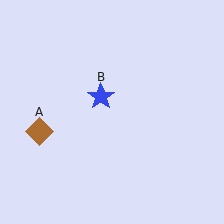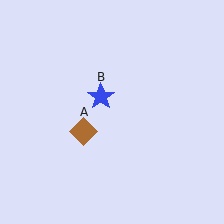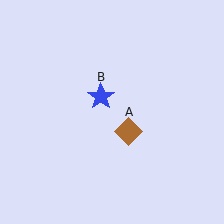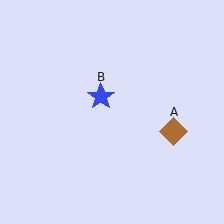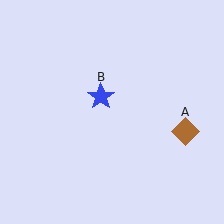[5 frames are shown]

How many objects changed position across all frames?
1 object changed position: brown diamond (object A).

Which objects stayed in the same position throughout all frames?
Blue star (object B) remained stationary.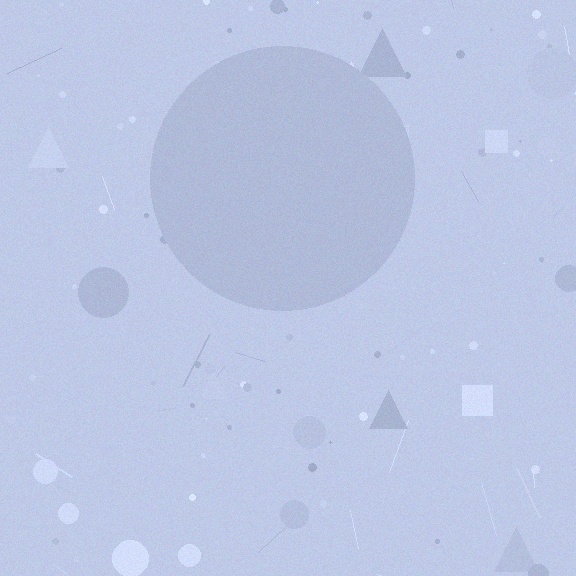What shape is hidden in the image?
A circle is hidden in the image.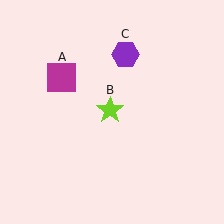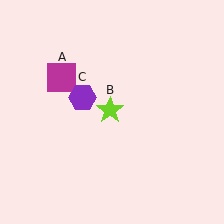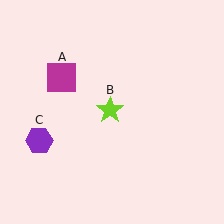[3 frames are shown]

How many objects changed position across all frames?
1 object changed position: purple hexagon (object C).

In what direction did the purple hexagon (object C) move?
The purple hexagon (object C) moved down and to the left.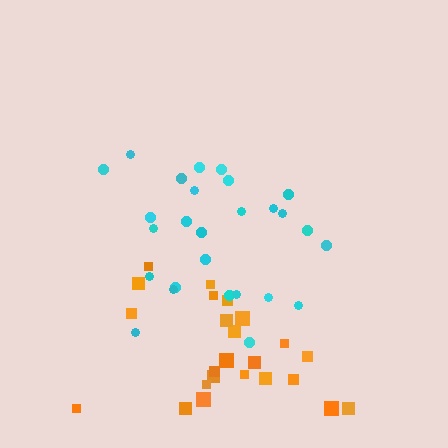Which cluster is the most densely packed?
Cyan.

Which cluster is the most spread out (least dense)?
Orange.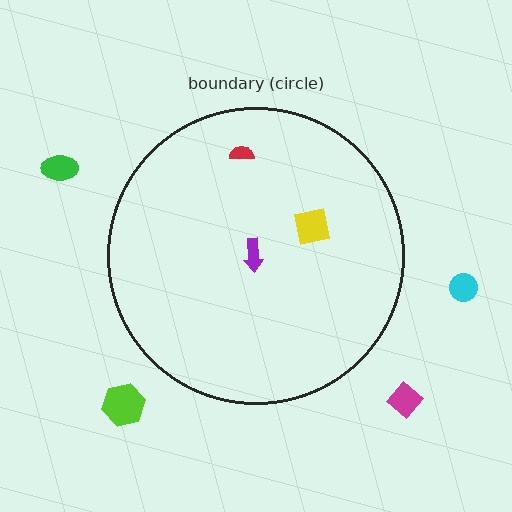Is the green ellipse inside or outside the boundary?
Outside.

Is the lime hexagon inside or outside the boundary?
Outside.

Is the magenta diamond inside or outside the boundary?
Outside.